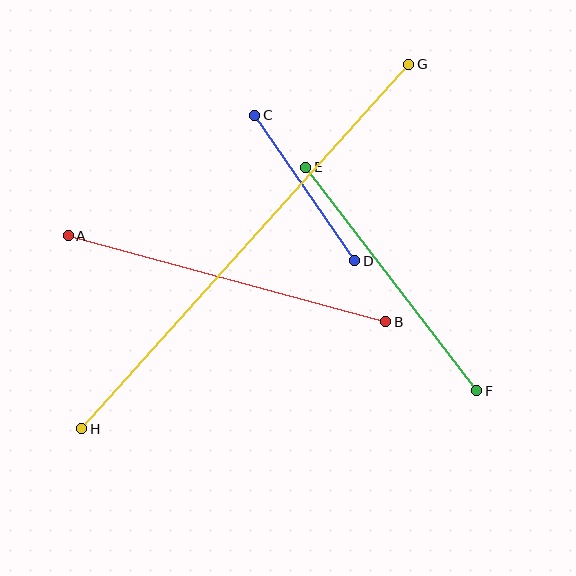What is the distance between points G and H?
The distance is approximately 490 pixels.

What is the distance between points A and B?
The distance is approximately 329 pixels.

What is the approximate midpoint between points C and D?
The midpoint is at approximately (305, 188) pixels.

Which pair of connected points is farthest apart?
Points G and H are farthest apart.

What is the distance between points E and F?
The distance is approximately 281 pixels.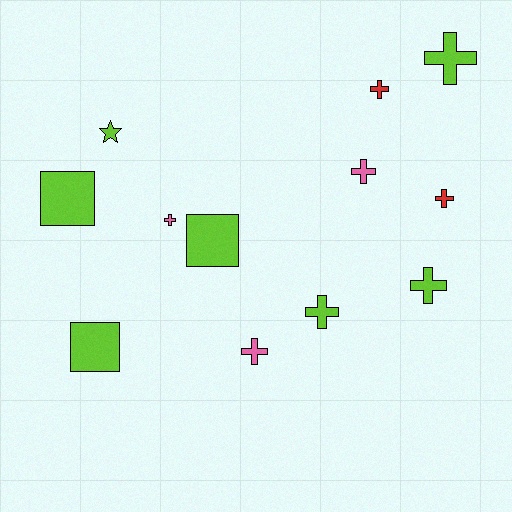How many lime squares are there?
There are 3 lime squares.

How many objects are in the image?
There are 12 objects.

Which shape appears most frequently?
Cross, with 8 objects.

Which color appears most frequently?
Lime, with 7 objects.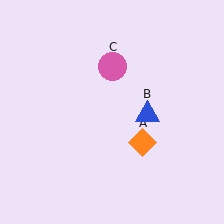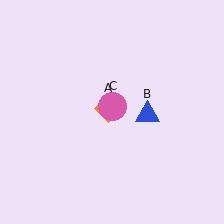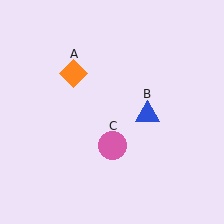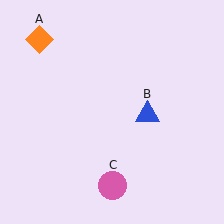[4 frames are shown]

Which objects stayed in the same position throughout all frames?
Blue triangle (object B) remained stationary.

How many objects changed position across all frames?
2 objects changed position: orange diamond (object A), pink circle (object C).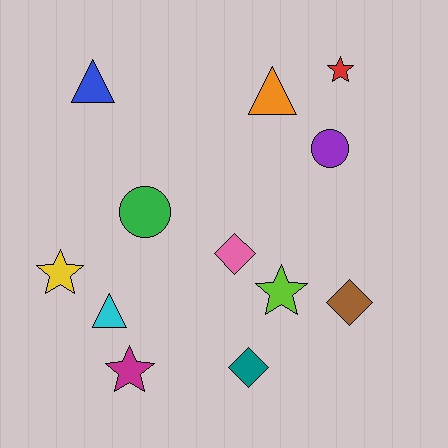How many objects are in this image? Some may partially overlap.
There are 12 objects.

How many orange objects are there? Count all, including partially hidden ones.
There is 1 orange object.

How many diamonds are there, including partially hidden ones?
There are 3 diamonds.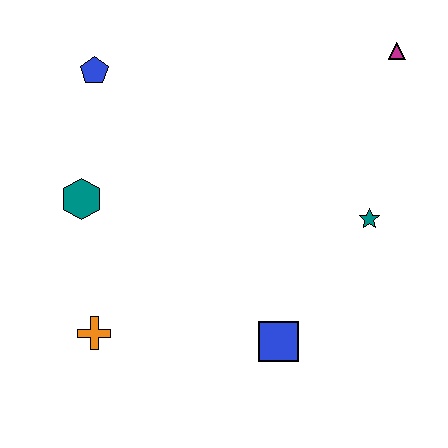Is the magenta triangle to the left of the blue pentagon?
No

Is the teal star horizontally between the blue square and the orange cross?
No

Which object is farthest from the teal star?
The blue pentagon is farthest from the teal star.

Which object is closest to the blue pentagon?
The teal hexagon is closest to the blue pentagon.